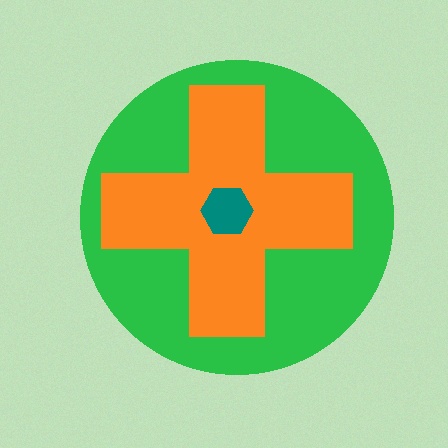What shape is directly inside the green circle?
The orange cross.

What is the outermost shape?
The green circle.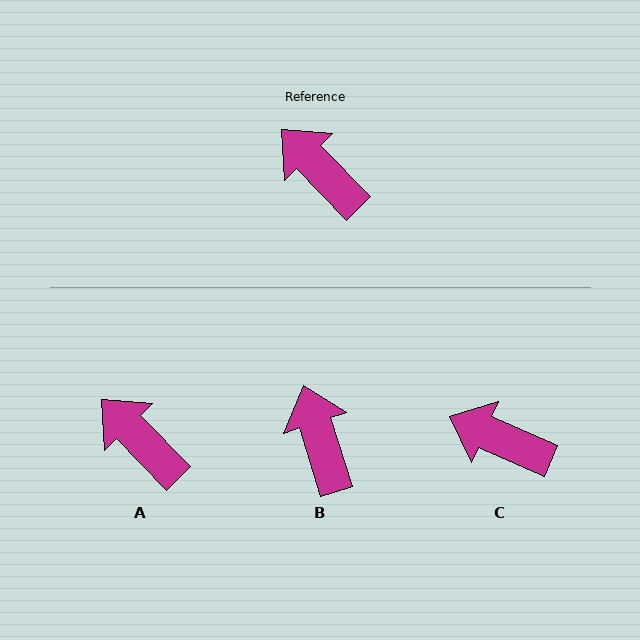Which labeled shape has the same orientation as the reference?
A.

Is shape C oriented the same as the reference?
No, it is off by about 22 degrees.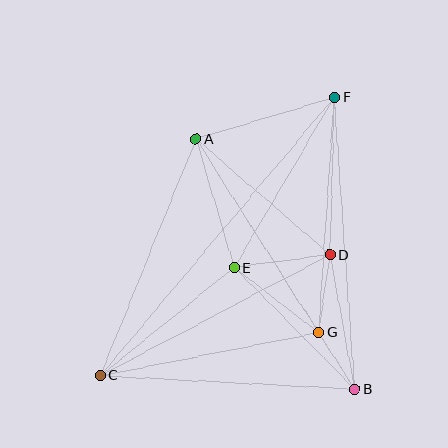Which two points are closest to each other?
Points B and G are closest to each other.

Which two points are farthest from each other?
Points C and F are farthest from each other.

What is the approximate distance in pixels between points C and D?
The distance between C and D is approximately 260 pixels.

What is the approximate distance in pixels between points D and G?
The distance between D and G is approximately 79 pixels.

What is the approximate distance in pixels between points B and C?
The distance between B and C is approximately 255 pixels.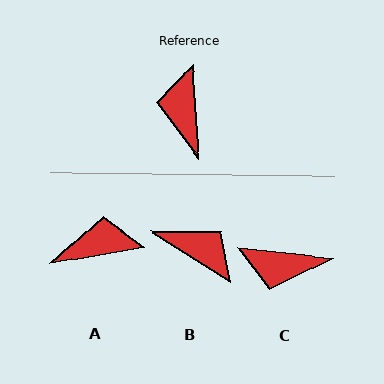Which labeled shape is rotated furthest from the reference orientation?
B, about 127 degrees away.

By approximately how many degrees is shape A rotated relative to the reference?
Approximately 84 degrees clockwise.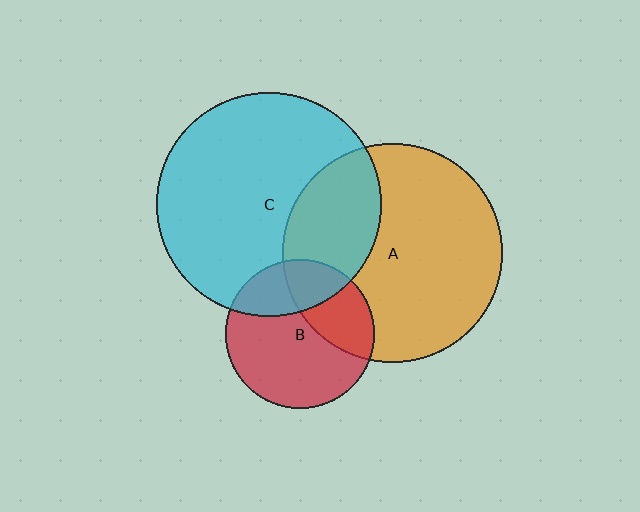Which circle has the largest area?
Circle C (cyan).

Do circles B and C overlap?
Yes.